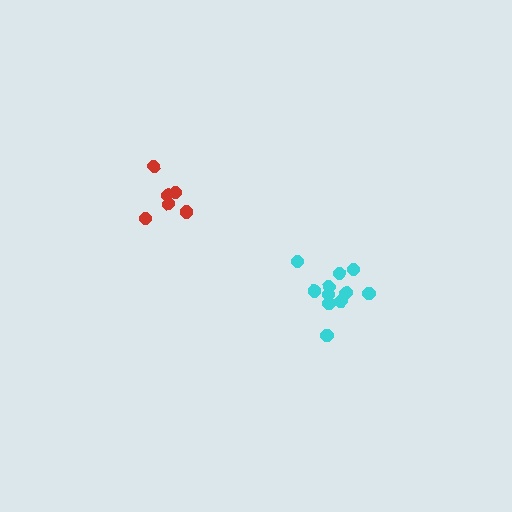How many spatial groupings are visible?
There are 2 spatial groupings.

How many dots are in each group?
Group 1: 11 dots, Group 2: 6 dots (17 total).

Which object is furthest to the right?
The cyan cluster is rightmost.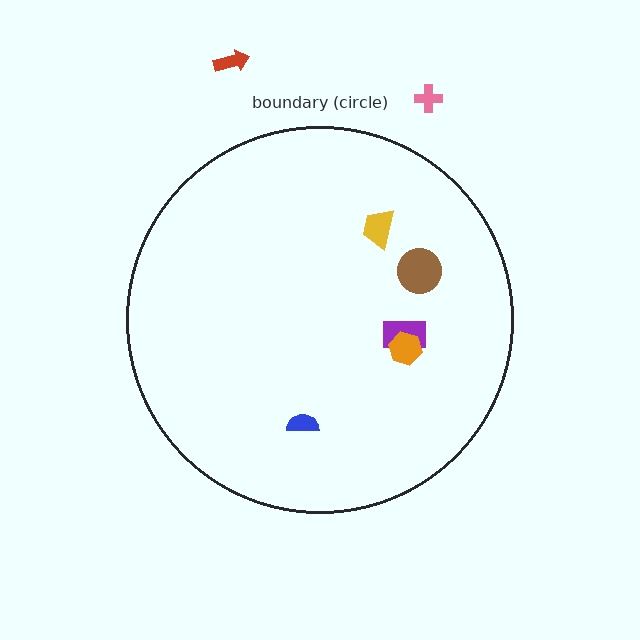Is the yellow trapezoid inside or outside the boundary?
Inside.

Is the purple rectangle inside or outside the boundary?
Inside.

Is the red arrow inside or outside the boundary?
Outside.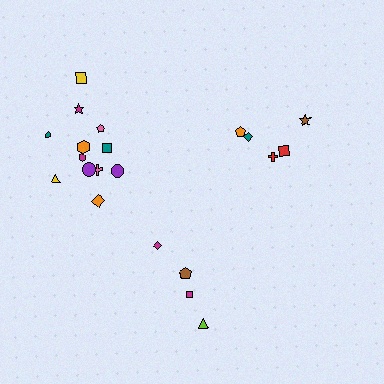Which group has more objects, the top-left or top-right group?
The top-left group.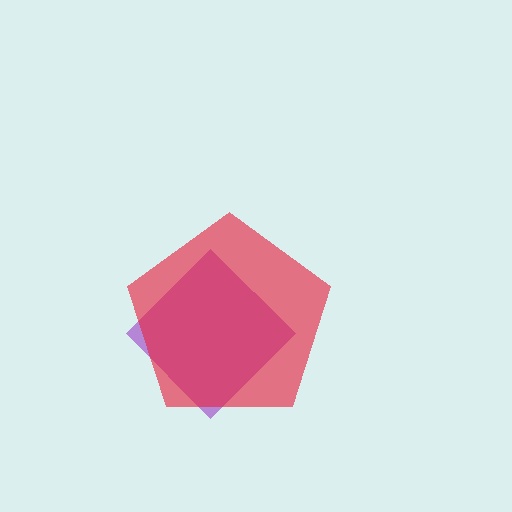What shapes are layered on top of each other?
The layered shapes are: a purple diamond, a red pentagon.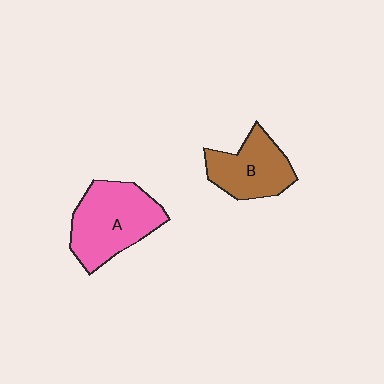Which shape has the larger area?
Shape A (pink).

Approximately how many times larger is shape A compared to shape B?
Approximately 1.4 times.